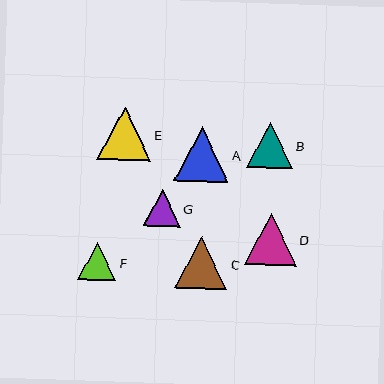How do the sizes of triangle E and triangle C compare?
Triangle E and triangle C are approximately the same size.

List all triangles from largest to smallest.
From largest to smallest: A, E, D, C, B, F, G.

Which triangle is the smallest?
Triangle G is the smallest with a size of approximately 37 pixels.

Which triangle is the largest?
Triangle A is the largest with a size of approximately 55 pixels.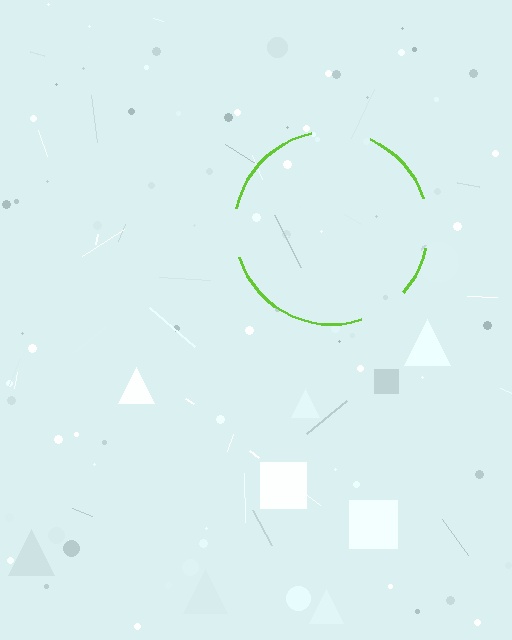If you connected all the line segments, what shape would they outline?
They would outline a circle.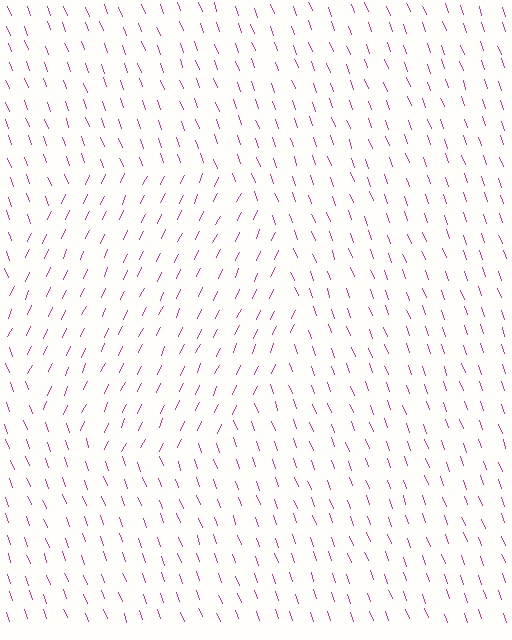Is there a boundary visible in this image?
Yes, there is a texture boundary formed by a change in line orientation.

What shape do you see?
I see a circle.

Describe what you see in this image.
The image is filled with small magenta line segments. A circle region in the image has lines oriented differently from the surrounding lines, creating a visible texture boundary.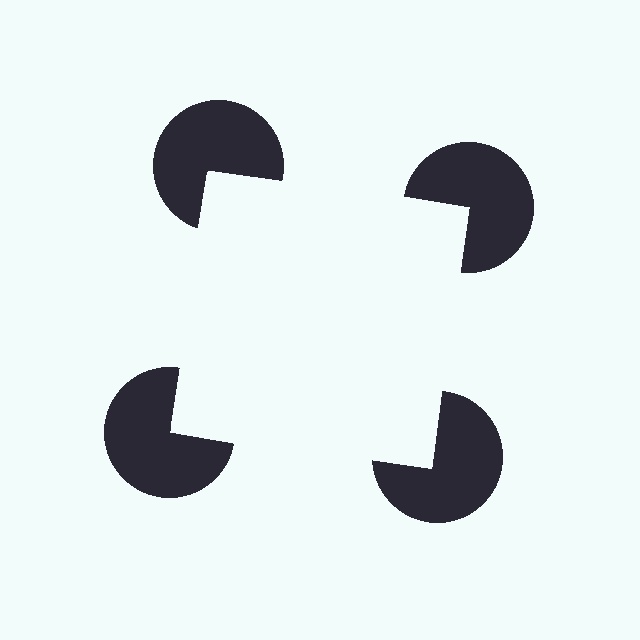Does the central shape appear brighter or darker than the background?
It typically appears slightly brighter than the background, even though no actual brightness change is drawn.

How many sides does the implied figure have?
4 sides.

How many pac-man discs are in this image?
There are 4 — one at each vertex of the illusory square.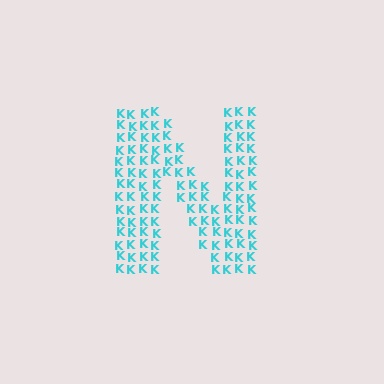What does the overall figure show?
The overall figure shows the letter N.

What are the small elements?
The small elements are letter K's.